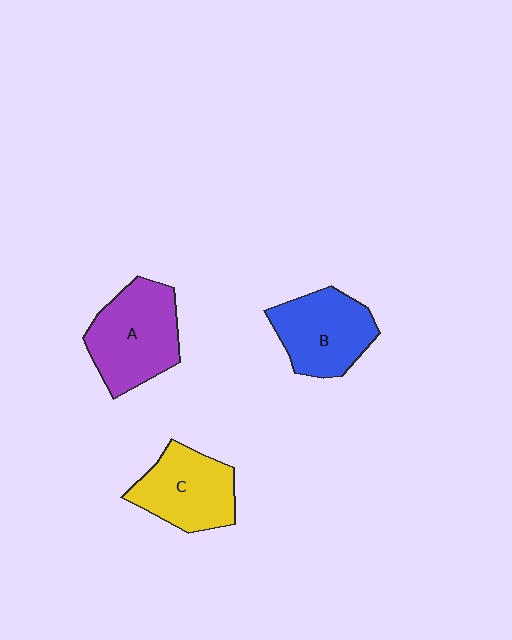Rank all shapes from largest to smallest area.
From largest to smallest: A (purple), B (blue), C (yellow).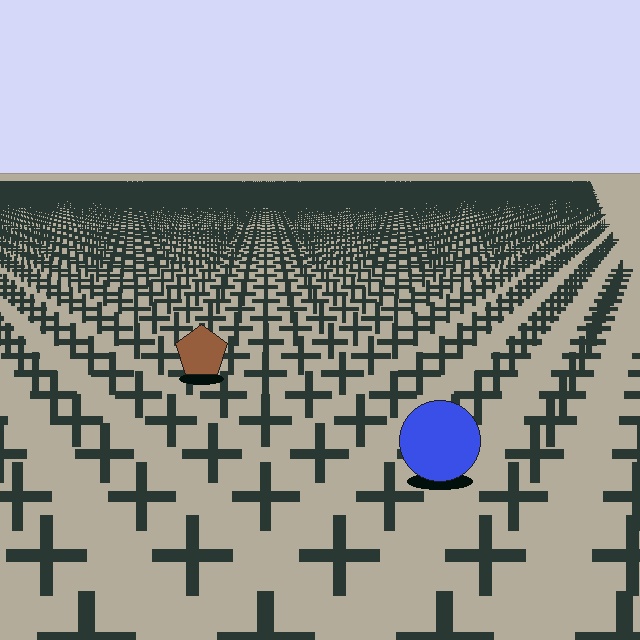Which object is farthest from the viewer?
The brown pentagon is farthest from the viewer. It appears smaller and the ground texture around it is denser.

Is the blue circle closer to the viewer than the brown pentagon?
Yes. The blue circle is closer — you can tell from the texture gradient: the ground texture is coarser near it.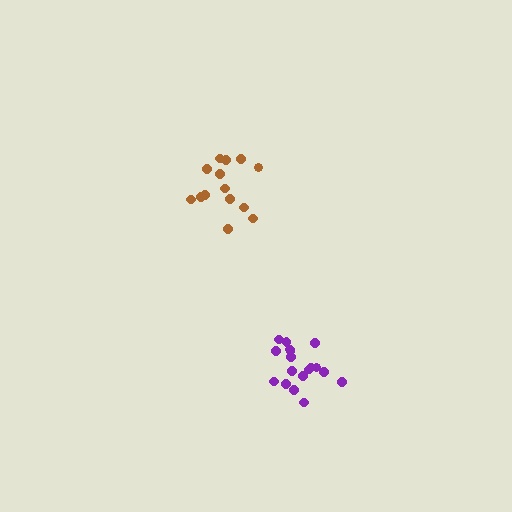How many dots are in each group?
Group 1: 14 dots, Group 2: 18 dots (32 total).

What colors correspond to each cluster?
The clusters are colored: brown, purple.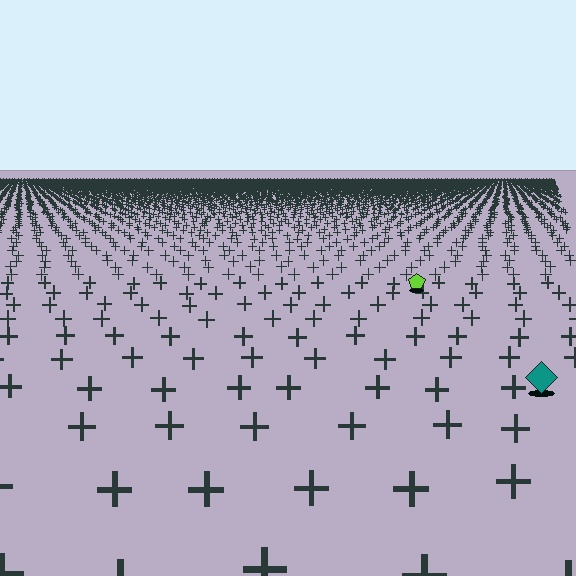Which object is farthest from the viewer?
The lime pentagon is farthest from the viewer. It appears smaller and the ground texture around it is denser.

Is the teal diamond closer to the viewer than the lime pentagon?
Yes. The teal diamond is closer — you can tell from the texture gradient: the ground texture is coarser near it.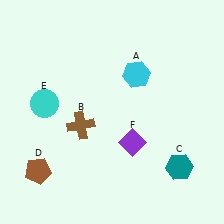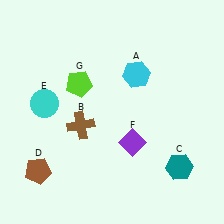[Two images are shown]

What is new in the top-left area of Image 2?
A lime pentagon (G) was added in the top-left area of Image 2.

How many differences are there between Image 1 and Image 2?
There is 1 difference between the two images.